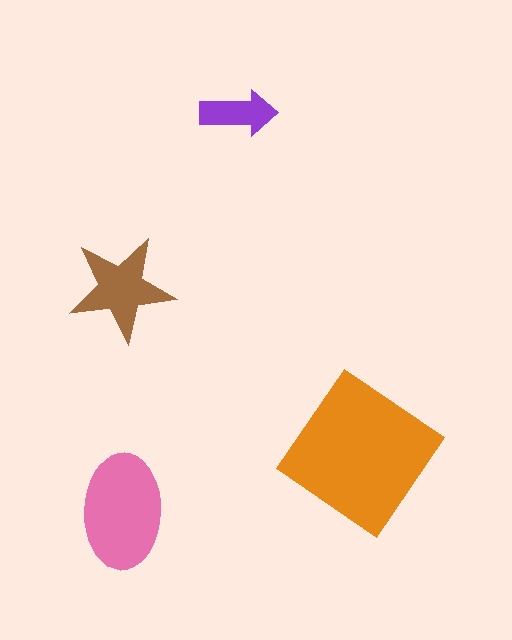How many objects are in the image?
There are 4 objects in the image.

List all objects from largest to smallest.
The orange diamond, the pink ellipse, the brown star, the purple arrow.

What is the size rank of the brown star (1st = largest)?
3rd.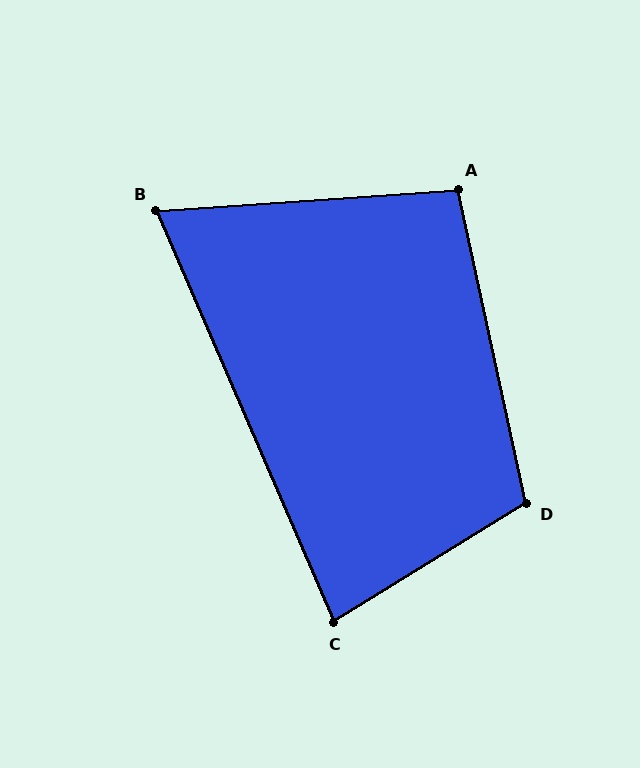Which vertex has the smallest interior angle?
B, at approximately 71 degrees.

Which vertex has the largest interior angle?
D, at approximately 109 degrees.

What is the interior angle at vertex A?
Approximately 98 degrees (obtuse).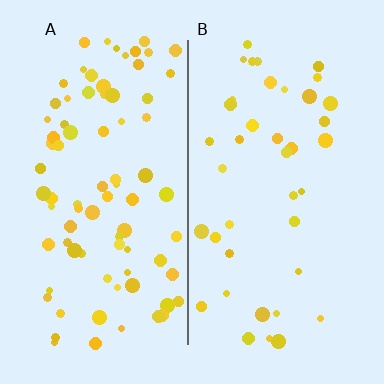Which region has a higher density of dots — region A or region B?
A (the left).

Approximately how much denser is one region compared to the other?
Approximately 2.1× — region A over region B.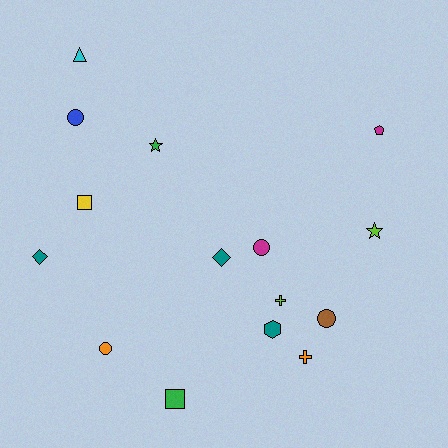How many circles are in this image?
There are 4 circles.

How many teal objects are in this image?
There are 3 teal objects.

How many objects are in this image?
There are 15 objects.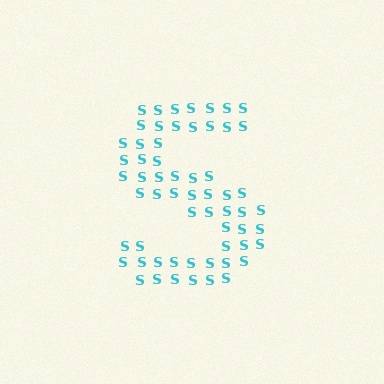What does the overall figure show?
The overall figure shows the letter S.